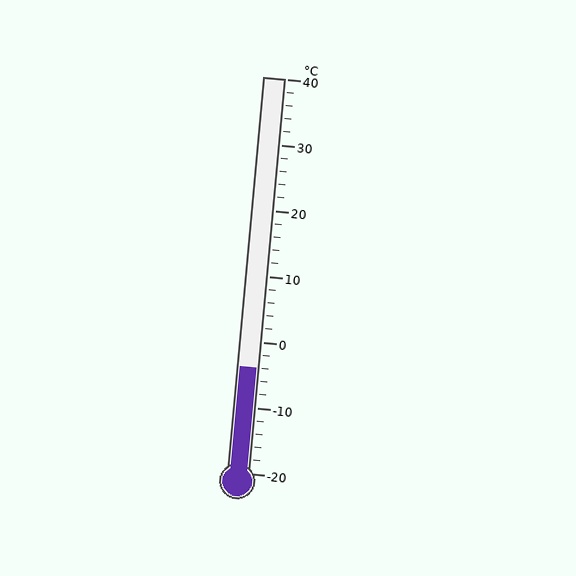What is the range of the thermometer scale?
The thermometer scale ranges from -20°C to 40°C.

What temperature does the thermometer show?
The thermometer shows approximately -4°C.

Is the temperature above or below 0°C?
The temperature is below 0°C.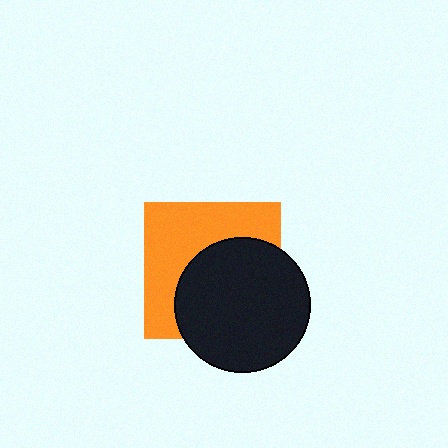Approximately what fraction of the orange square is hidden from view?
Roughly 51% of the orange square is hidden behind the black circle.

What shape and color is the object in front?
The object in front is a black circle.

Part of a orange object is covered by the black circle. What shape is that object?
It is a square.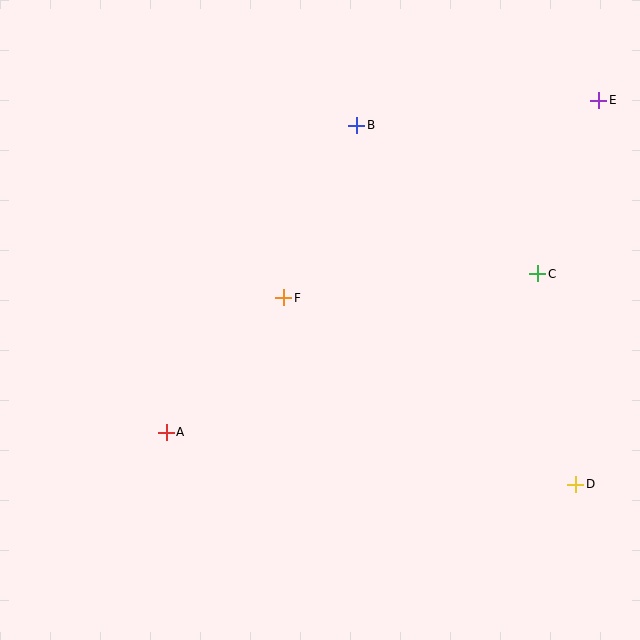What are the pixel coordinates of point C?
Point C is at (537, 274).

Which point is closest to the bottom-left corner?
Point A is closest to the bottom-left corner.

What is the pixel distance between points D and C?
The distance between D and C is 214 pixels.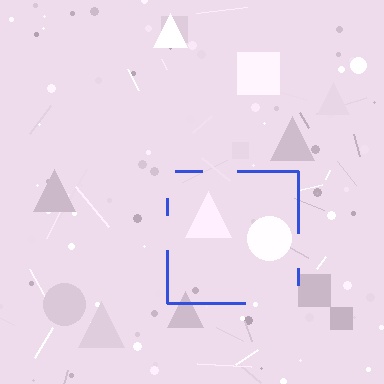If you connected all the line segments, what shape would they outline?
They would outline a square.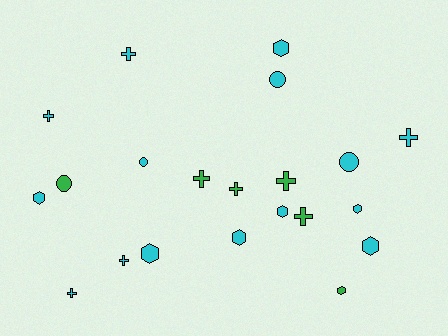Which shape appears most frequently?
Cross, with 9 objects.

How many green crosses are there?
There are 4 green crosses.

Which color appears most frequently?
Cyan, with 15 objects.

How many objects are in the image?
There are 21 objects.